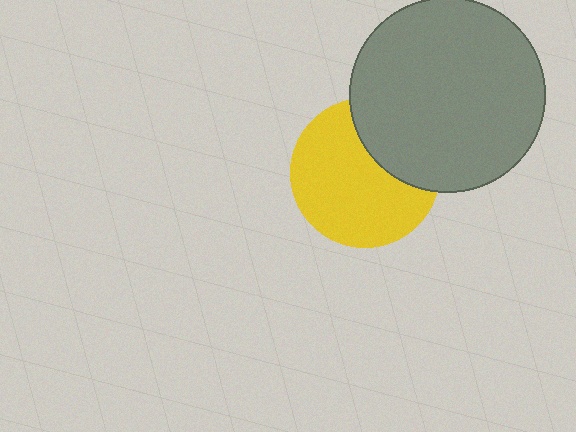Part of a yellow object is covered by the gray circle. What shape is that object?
It is a circle.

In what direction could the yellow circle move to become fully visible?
The yellow circle could move toward the lower-left. That would shift it out from behind the gray circle entirely.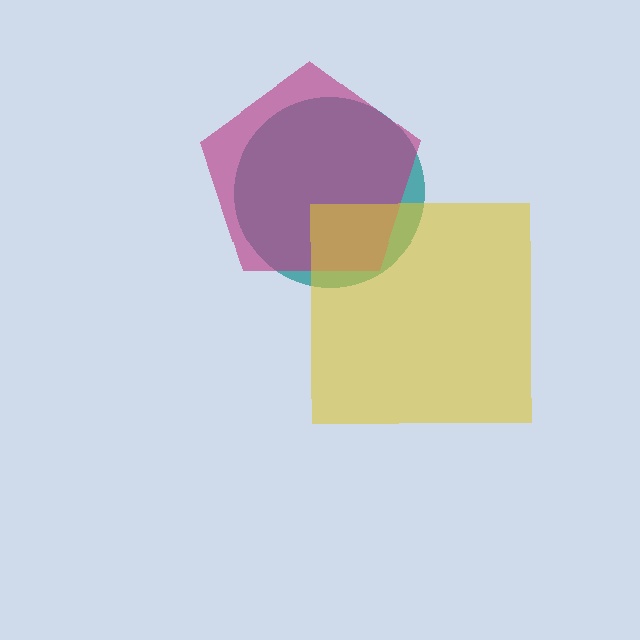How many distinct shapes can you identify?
There are 3 distinct shapes: a teal circle, a magenta pentagon, a yellow square.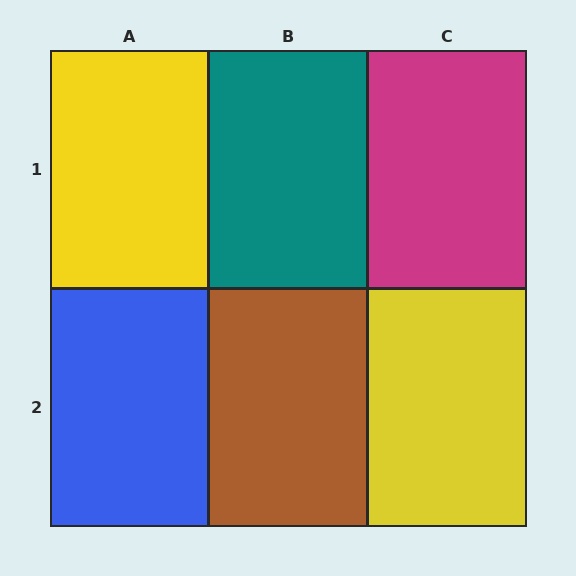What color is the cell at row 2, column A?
Blue.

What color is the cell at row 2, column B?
Brown.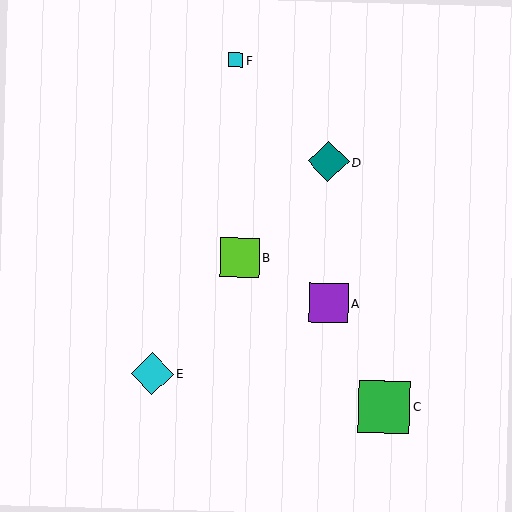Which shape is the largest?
The green square (labeled C) is the largest.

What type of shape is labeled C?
Shape C is a green square.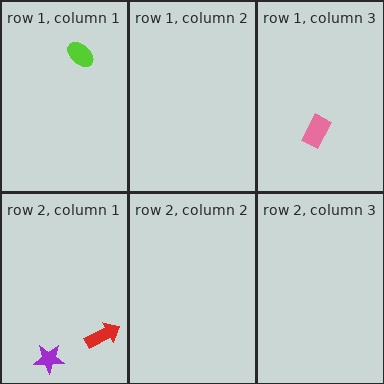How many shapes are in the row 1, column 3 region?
1.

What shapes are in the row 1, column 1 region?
The lime ellipse.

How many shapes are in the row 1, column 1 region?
1.